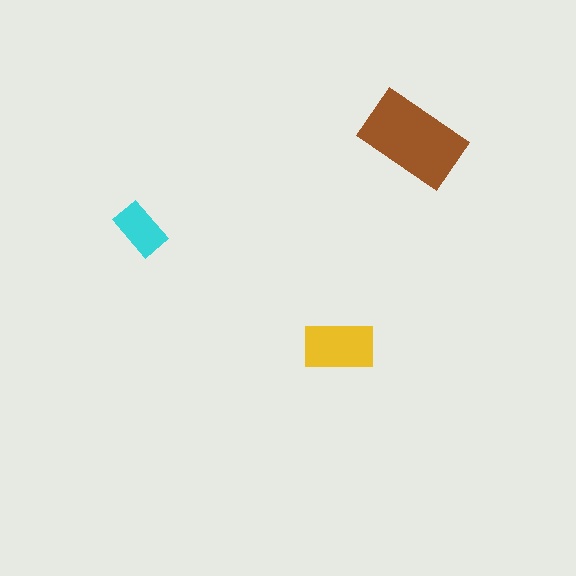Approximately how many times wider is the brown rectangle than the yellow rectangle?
About 1.5 times wider.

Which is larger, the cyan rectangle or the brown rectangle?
The brown one.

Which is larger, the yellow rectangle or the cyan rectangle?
The yellow one.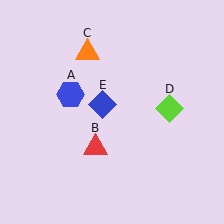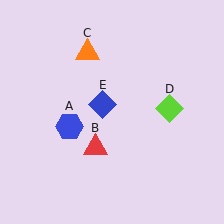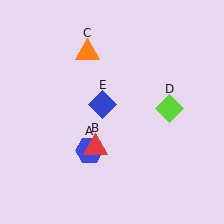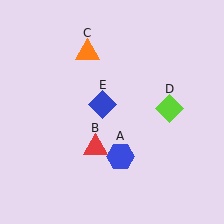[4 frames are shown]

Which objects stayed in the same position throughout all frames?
Red triangle (object B) and orange triangle (object C) and lime diamond (object D) and blue diamond (object E) remained stationary.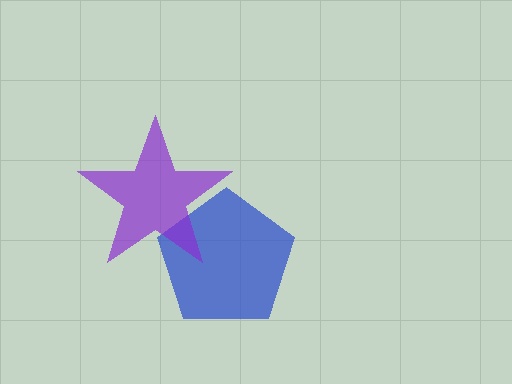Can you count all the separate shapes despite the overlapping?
Yes, there are 2 separate shapes.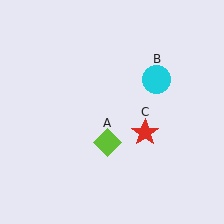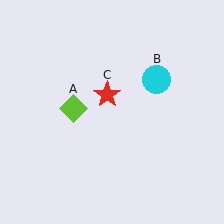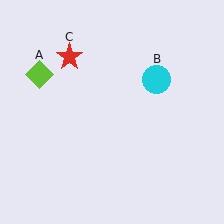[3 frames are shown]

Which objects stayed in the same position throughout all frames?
Cyan circle (object B) remained stationary.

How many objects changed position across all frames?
2 objects changed position: lime diamond (object A), red star (object C).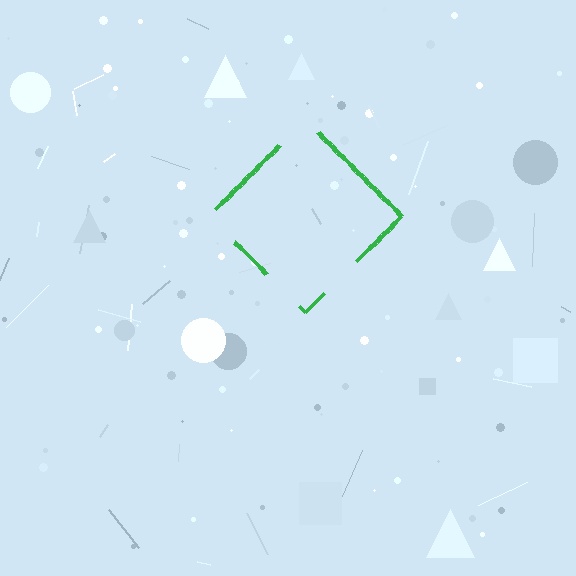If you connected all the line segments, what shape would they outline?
They would outline a diamond.